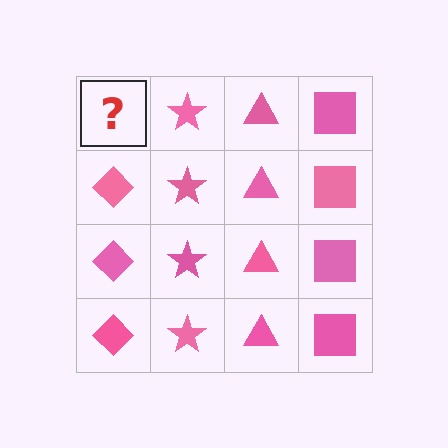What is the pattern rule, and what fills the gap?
The rule is that each column has a consistent shape. The gap should be filled with a pink diamond.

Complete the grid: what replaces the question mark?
The question mark should be replaced with a pink diamond.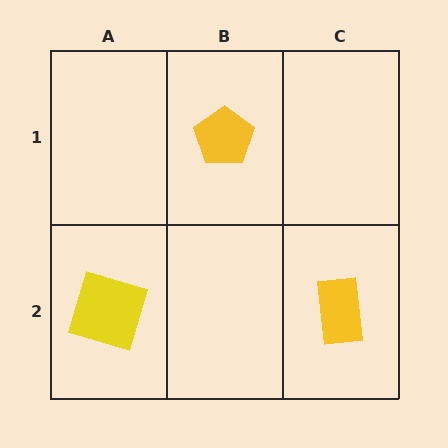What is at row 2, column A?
A yellow square.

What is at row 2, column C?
A yellow rectangle.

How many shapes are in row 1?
1 shape.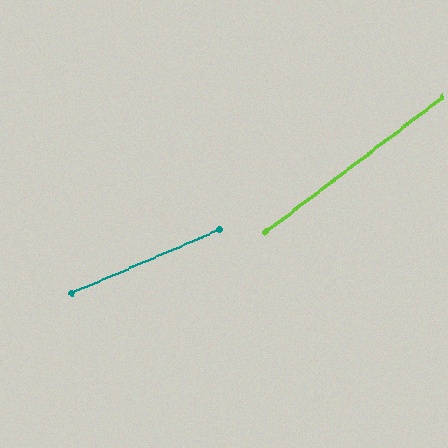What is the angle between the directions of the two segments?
Approximately 14 degrees.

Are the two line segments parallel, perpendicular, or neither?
Neither parallel nor perpendicular — they differ by about 14°.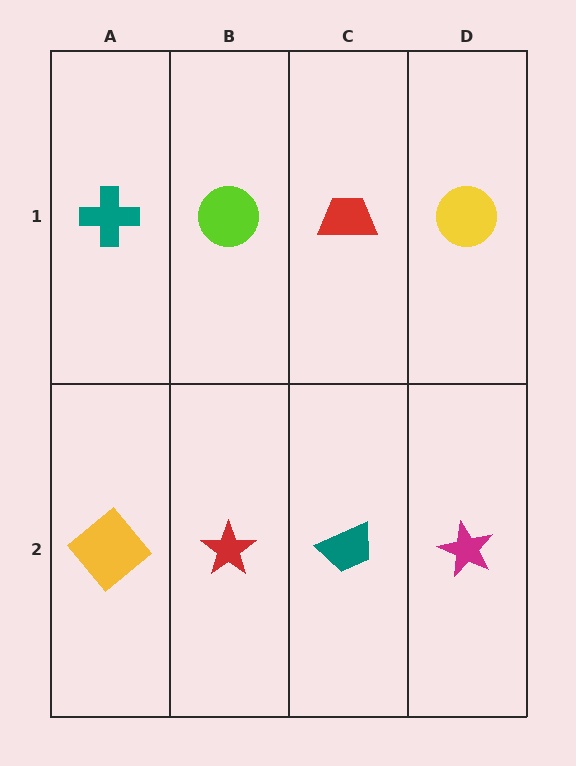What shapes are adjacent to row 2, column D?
A yellow circle (row 1, column D), a teal trapezoid (row 2, column C).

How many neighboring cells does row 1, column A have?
2.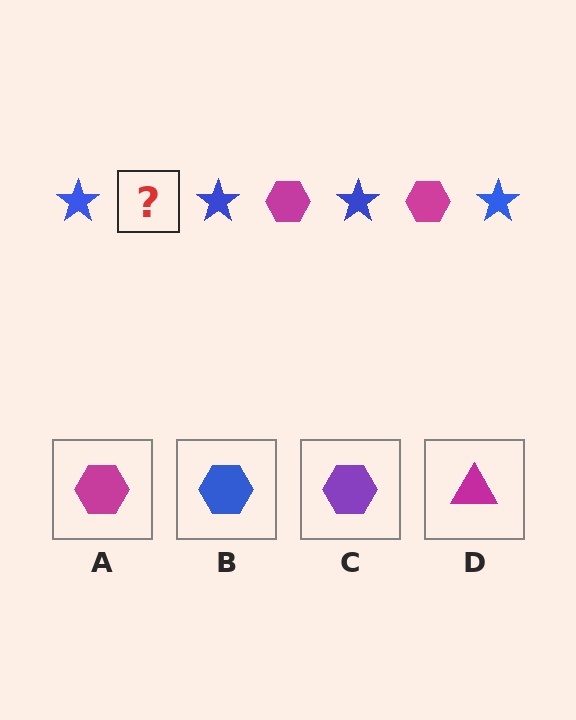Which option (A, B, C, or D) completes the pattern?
A.